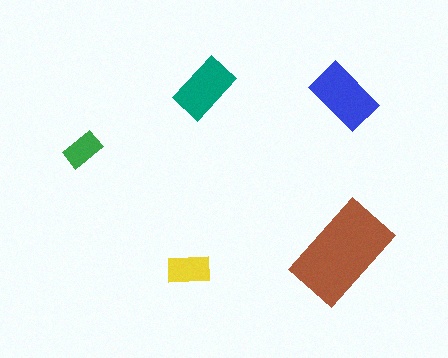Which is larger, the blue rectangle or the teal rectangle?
The blue one.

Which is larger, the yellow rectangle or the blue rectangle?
The blue one.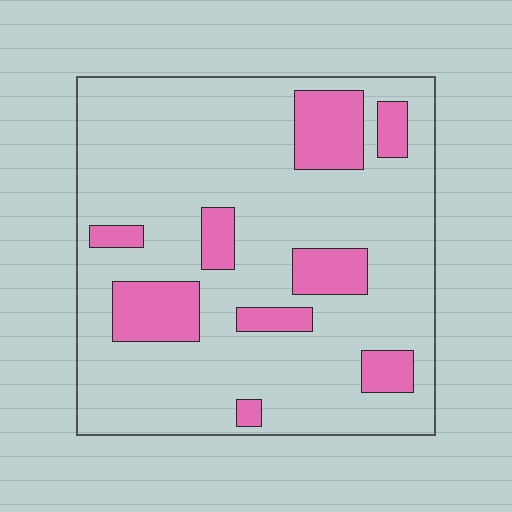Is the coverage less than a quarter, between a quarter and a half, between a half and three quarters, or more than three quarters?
Less than a quarter.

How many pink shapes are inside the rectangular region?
9.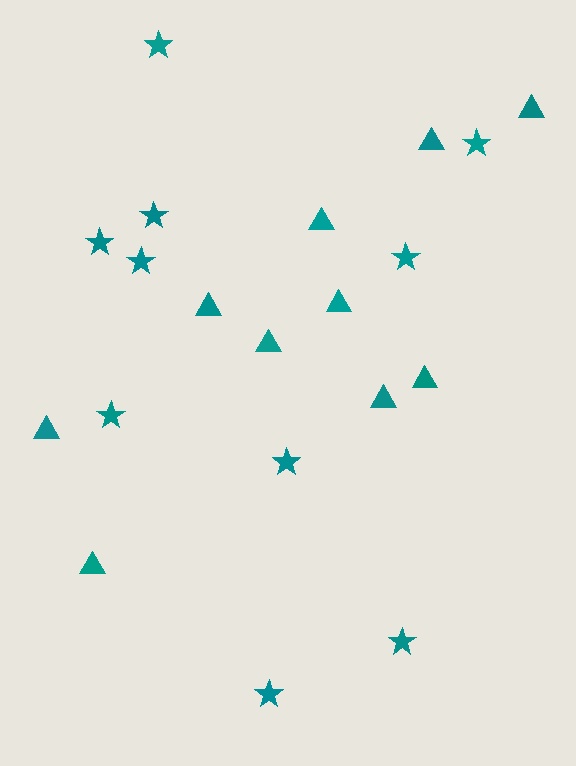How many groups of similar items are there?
There are 2 groups: one group of triangles (10) and one group of stars (10).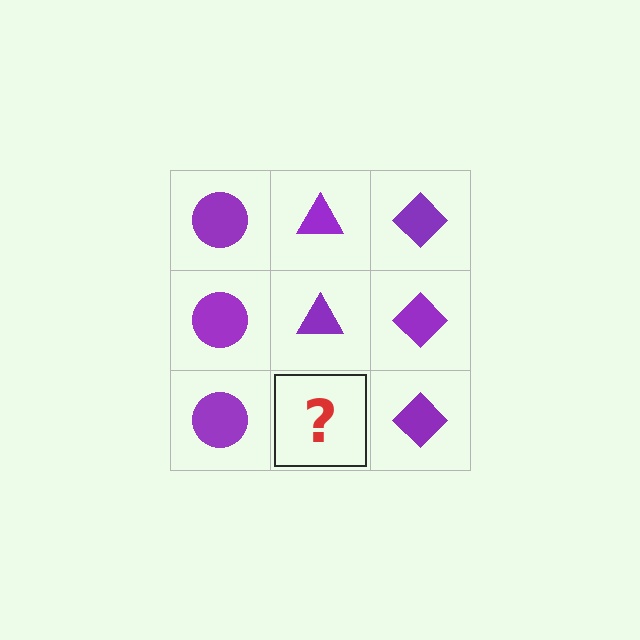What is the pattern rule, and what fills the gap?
The rule is that each column has a consistent shape. The gap should be filled with a purple triangle.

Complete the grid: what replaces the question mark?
The question mark should be replaced with a purple triangle.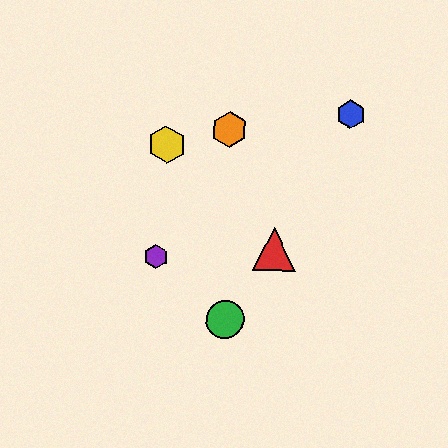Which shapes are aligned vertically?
The green circle, the orange hexagon are aligned vertically.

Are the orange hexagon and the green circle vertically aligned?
Yes, both are at x≈230.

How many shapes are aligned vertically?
2 shapes (the green circle, the orange hexagon) are aligned vertically.